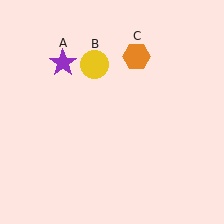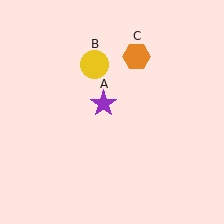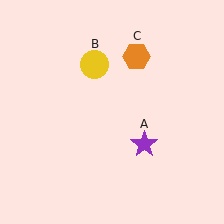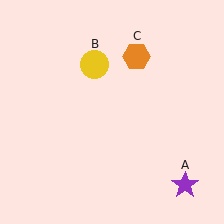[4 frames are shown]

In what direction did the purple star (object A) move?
The purple star (object A) moved down and to the right.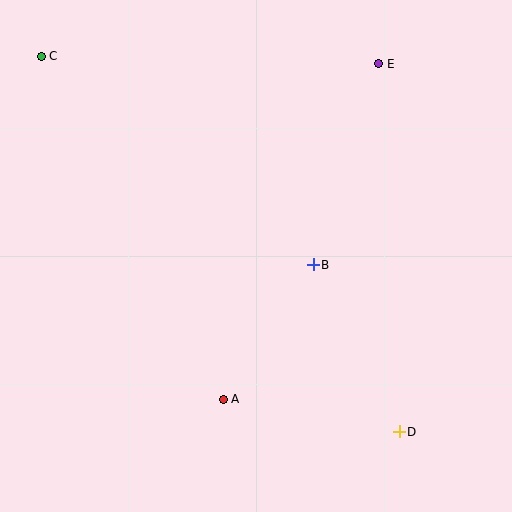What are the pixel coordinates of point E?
Point E is at (379, 64).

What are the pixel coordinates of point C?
Point C is at (41, 56).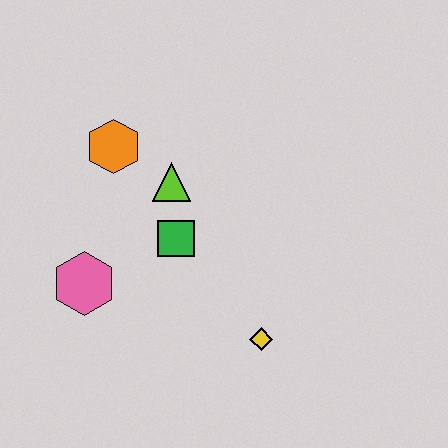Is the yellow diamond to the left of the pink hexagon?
No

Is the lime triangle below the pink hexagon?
No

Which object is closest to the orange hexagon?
The lime triangle is closest to the orange hexagon.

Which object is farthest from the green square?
The yellow diamond is farthest from the green square.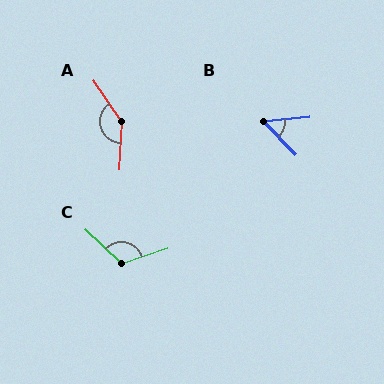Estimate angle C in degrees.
Approximately 119 degrees.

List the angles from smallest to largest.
B (52°), C (119°), A (143°).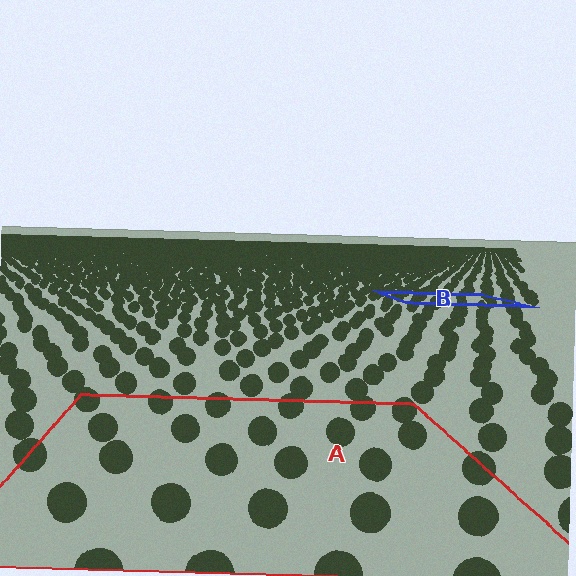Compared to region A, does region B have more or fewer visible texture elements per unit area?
Region B has more texture elements per unit area — they are packed more densely because it is farther away.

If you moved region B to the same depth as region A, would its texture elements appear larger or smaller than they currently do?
They would appear larger. At a closer depth, the same texture elements are projected at a bigger on-screen size.